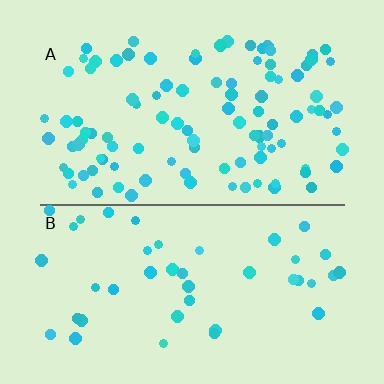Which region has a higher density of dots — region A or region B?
A (the top).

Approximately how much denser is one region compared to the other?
Approximately 2.3× — region A over region B.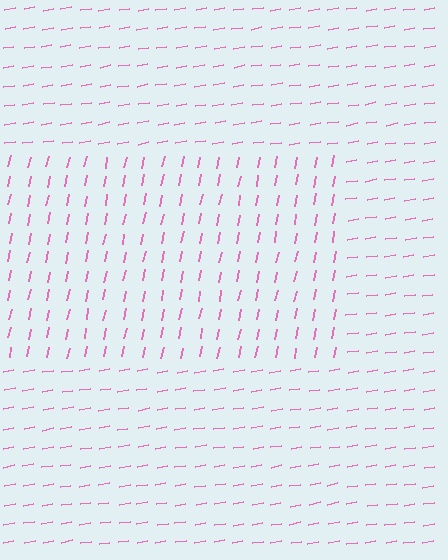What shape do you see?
I see a rectangle.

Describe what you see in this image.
The image is filled with small pink line segments. A rectangle region in the image has lines oriented differently from the surrounding lines, creating a visible texture boundary.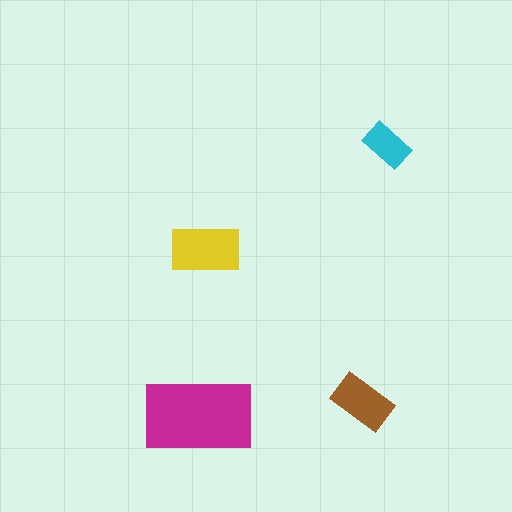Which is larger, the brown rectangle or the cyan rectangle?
The brown one.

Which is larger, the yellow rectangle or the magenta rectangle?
The magenta one.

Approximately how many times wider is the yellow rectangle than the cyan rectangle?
About 1.5 times wider.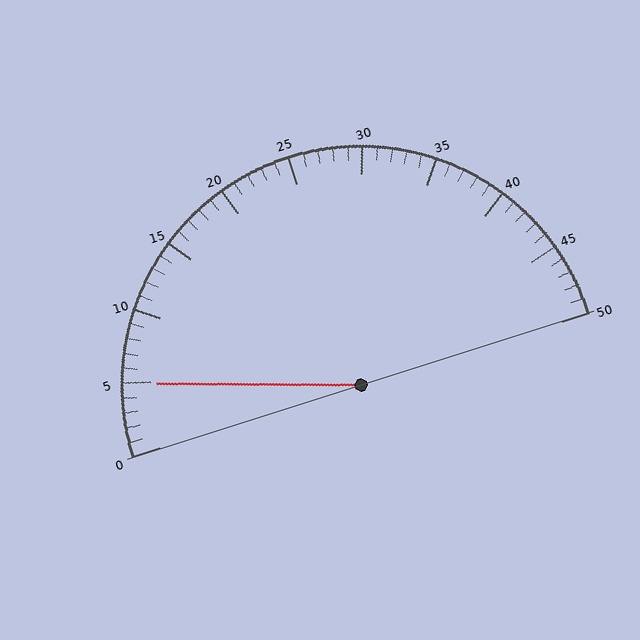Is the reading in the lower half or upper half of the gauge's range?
The reading is in the lower half of the range (0 to 50).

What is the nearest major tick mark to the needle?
The nearest major tick mark is 5.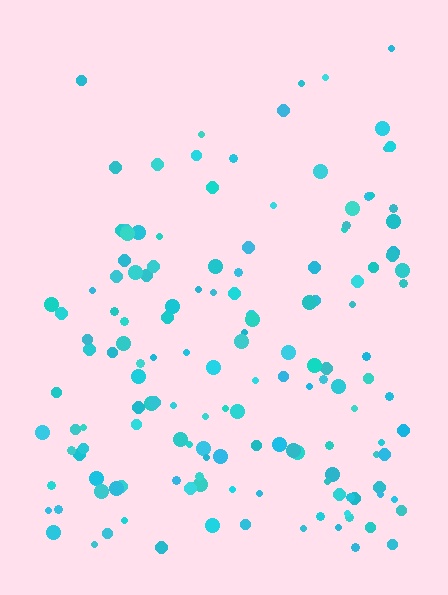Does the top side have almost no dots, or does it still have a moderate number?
Still a moderate number, just noticeably fewer than the bottom.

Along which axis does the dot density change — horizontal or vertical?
Vertical.